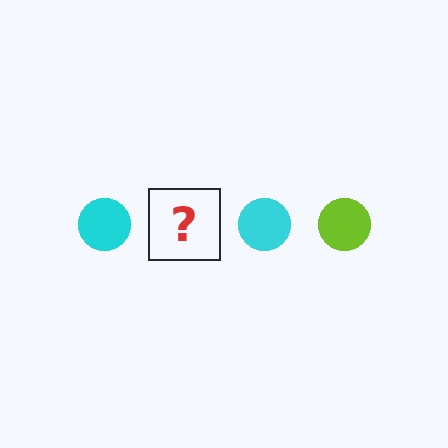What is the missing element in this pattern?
The missing element is a lime circle.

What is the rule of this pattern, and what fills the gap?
The rule is that the pattern cycles through cyan, lime circles. The gap should be filled with a lime circle.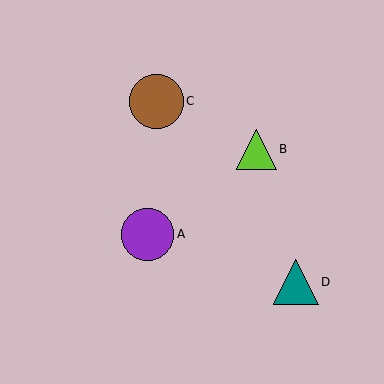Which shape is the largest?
The brown circle (labeled C) is the largest.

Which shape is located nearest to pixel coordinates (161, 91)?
The brown circle (labeled C) at (156, 101) is nearest to that location.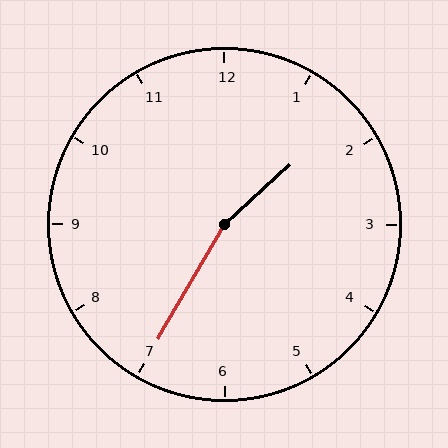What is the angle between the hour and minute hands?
Approximately 162 degrees.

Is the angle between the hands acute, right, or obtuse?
It is obtuse.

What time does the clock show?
1:35.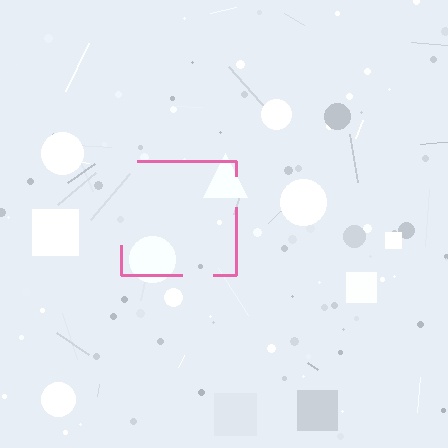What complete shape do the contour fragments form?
The contour fragments form a square.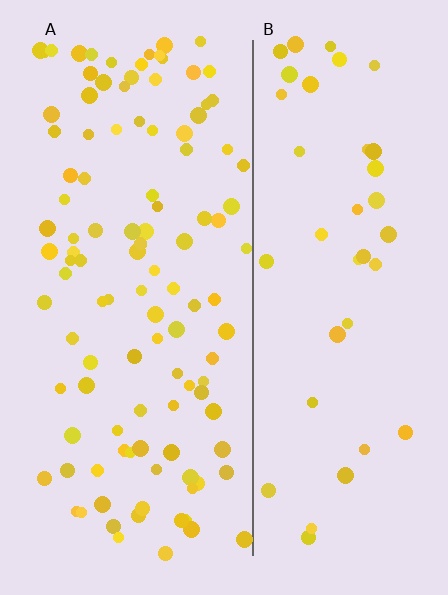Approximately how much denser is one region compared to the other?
Approximately 2.7× — region A over region B.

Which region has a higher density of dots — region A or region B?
A (the left).